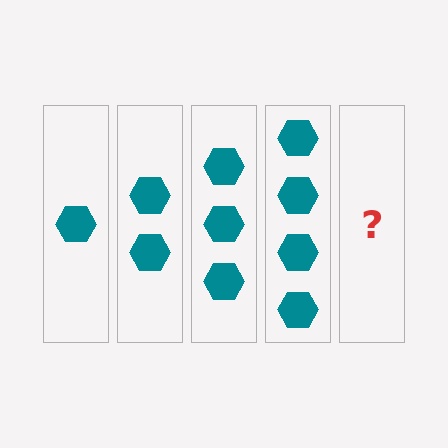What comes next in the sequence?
The next element should be 5 hexagons.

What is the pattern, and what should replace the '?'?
The pattern is that each step adds one more hexagon. The '?' should be 5 hexagons.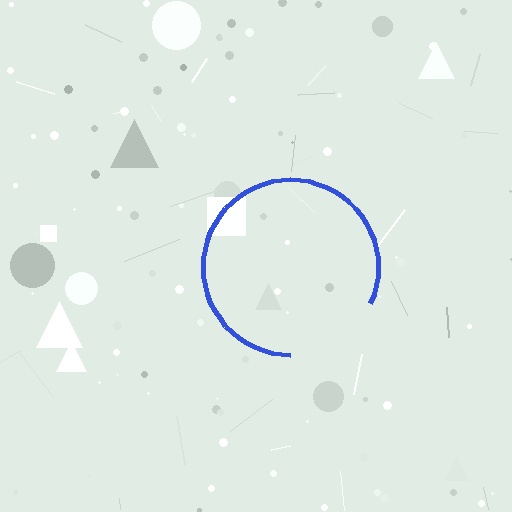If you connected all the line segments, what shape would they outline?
They would outline a circle.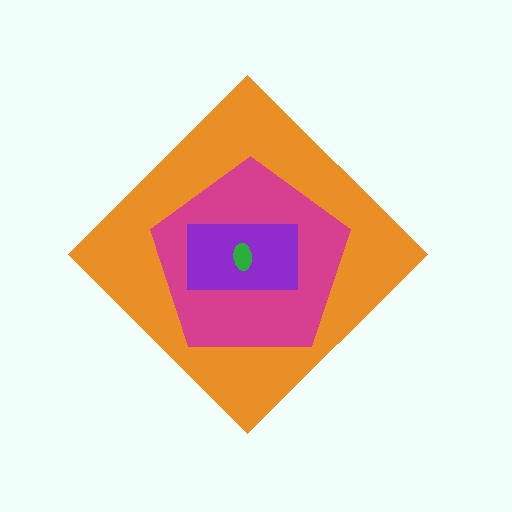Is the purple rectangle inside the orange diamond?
Yes.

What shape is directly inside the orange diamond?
The magenta pentagon.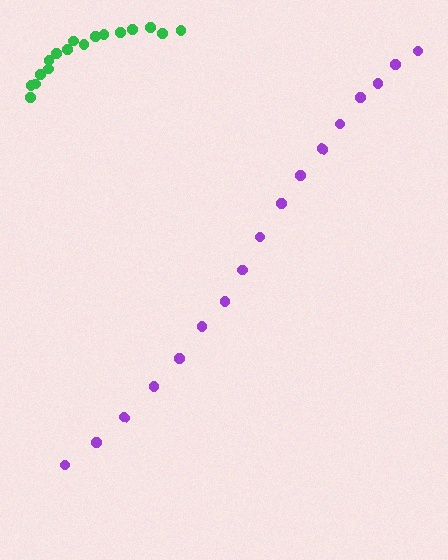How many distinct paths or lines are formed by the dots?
There are 2 distinct paths.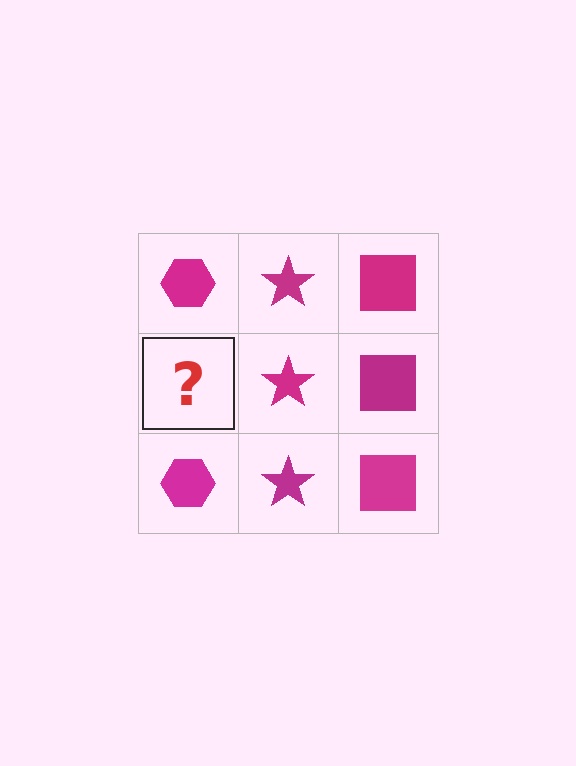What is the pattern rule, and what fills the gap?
The rule is that each column has a consistent shape. The gap should be filled with a magenta hexagon.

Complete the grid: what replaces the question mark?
The question mark should be replaced with a magenta hexagon.